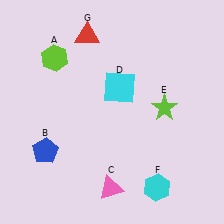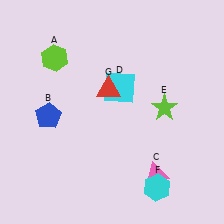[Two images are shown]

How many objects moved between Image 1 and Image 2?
3 objects moved between the two images.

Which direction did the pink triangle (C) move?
The pink triangle (C) moved right.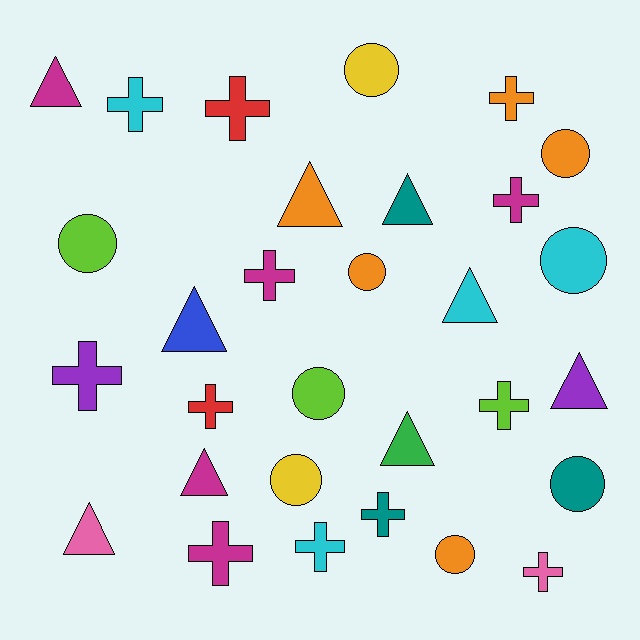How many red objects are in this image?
There are 2 red objects.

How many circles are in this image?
There are 9 circles.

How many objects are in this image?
There are 30 objects.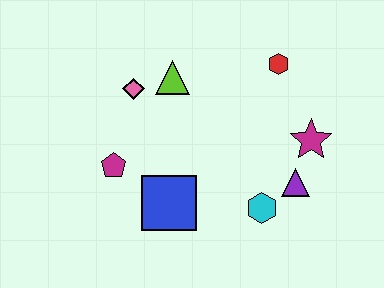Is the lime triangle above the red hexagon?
No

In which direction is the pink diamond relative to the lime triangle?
The pink diamond is to the left of the lime triangle.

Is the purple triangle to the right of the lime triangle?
Yes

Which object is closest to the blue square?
The magenta pentagon is closest to the blue square.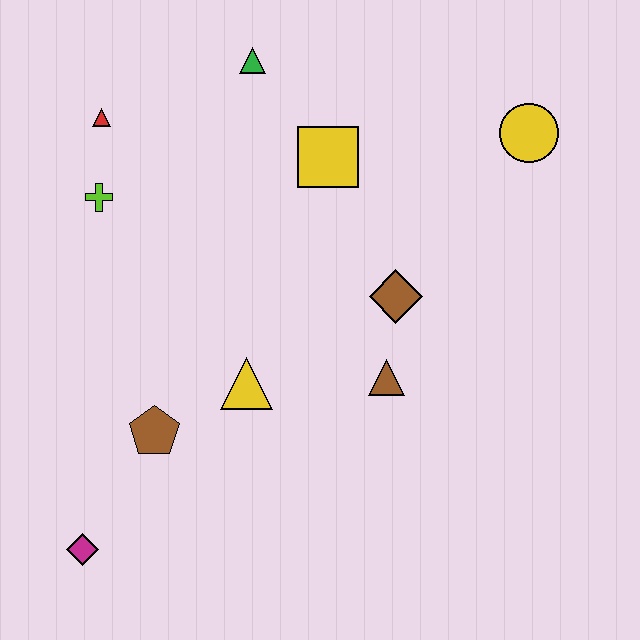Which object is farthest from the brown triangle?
The red triangle is farthest from the brown triangle.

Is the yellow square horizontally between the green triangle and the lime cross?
No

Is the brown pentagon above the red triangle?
No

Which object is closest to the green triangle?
The yellow square is closest to the green triangle.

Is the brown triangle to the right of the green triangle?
Yes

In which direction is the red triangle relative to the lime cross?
The red triangle is above the lime cross.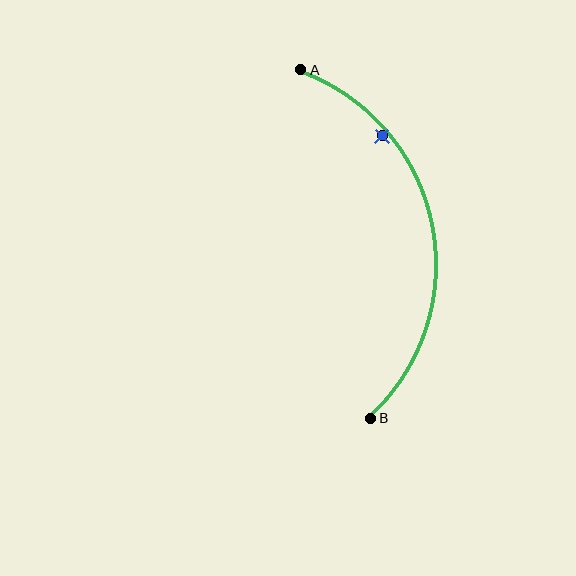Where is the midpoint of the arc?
The arc midpoint is the point on the curve farthest from the straight line joining A and B. It sits to the right of that line.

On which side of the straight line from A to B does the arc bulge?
The arc bulges to the right of the straight line connecting A and B.